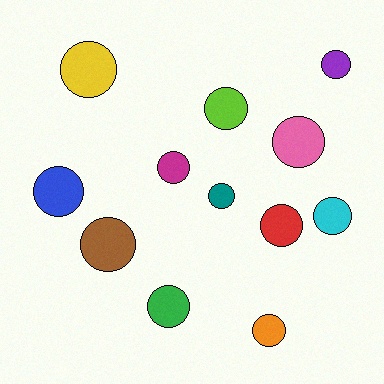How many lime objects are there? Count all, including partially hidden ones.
There is 1 lime object.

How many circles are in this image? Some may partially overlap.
There are 12 circles.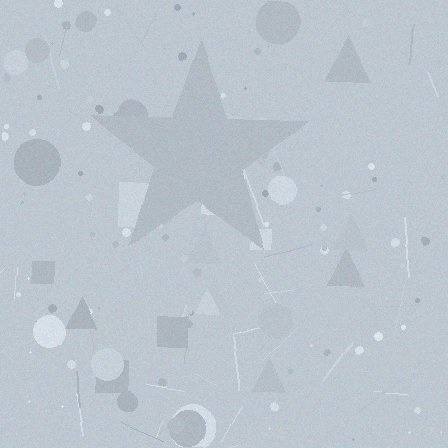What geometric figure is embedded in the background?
A star is embedded in the background.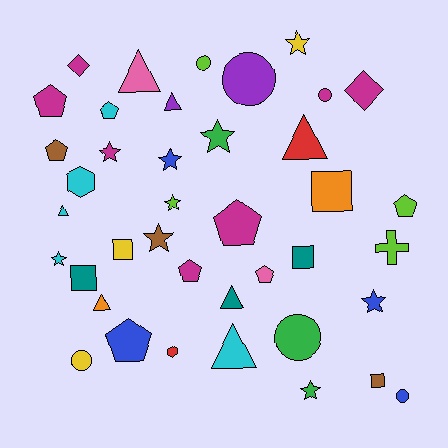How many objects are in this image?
There are 40 objects.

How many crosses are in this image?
There is 1 cross.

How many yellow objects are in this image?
There are 3 yellow objects.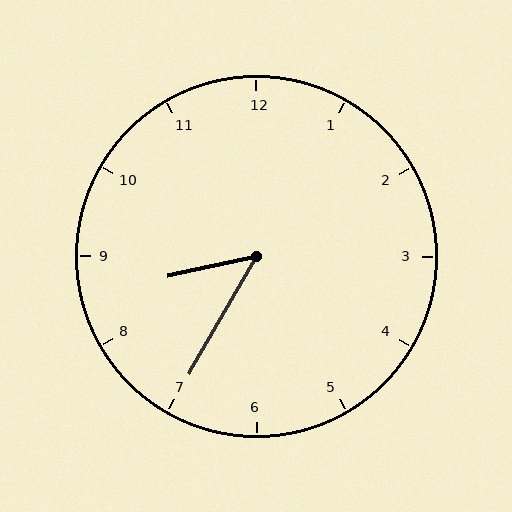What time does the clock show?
8:35.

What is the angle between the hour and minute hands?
Approximately 48 degrees.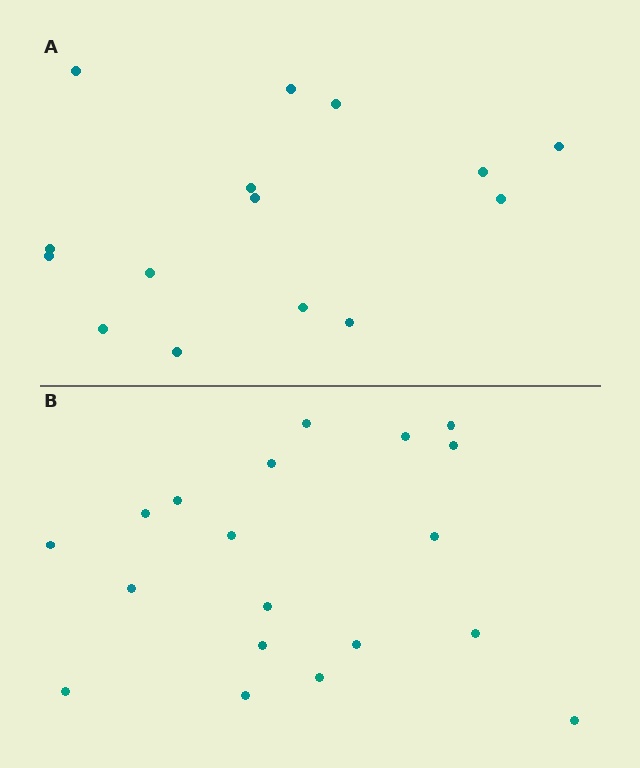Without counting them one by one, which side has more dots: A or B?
Region B (the bottom region) has more dots.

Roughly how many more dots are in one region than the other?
Region B has about 4 more dots than region A.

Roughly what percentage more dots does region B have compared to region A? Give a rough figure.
About 25% more.